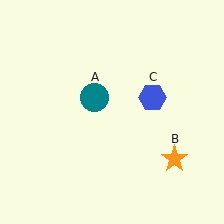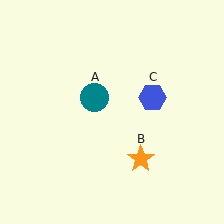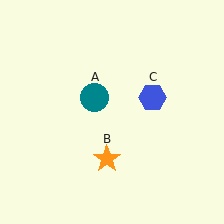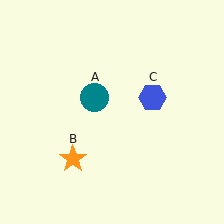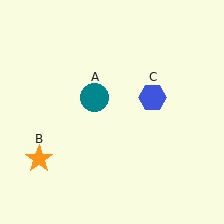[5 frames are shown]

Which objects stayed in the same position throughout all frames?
Teal circle (object A) and blue hexagon (object C) remained stationary.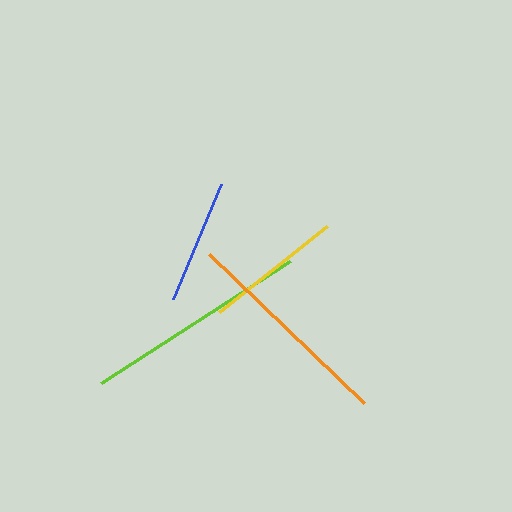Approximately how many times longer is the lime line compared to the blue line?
The lime line is approximately 1.8 times the length of the blue line.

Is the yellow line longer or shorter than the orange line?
The orange line is longer than the yellow line.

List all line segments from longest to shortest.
From longest to shortest: lime, orange, yellow, blue.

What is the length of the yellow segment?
The yellow segment is approximately 138 pixels long.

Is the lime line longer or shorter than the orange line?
The lime line is longer than the orange line.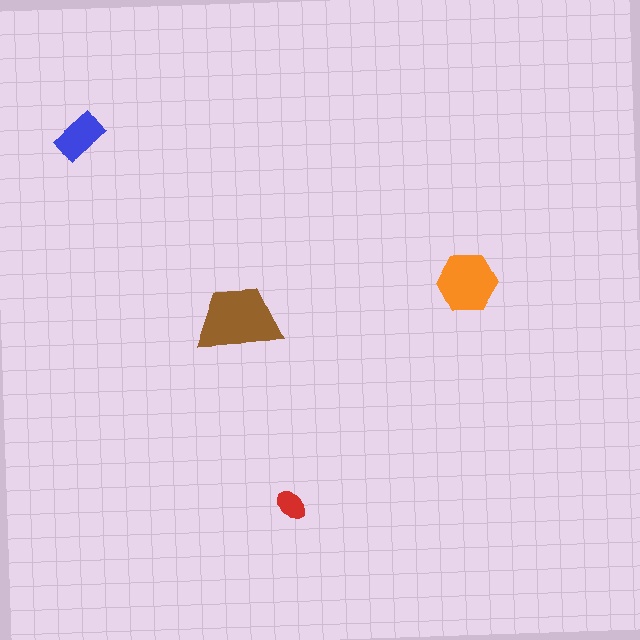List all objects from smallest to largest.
The red ellipse, the blue rectangle, the orange hexagon, the brown trapezoid.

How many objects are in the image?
There are 4 objects in the image.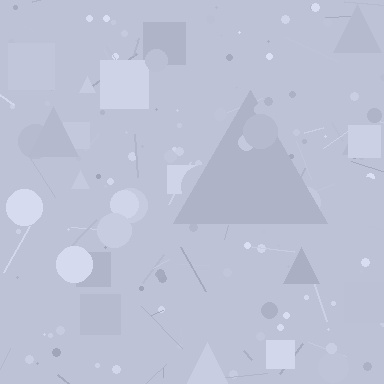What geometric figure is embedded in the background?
A triangle is embedded in the background.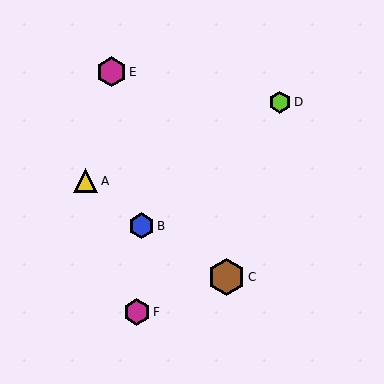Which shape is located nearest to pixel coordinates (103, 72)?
The magenta hexagon (labeled E) at (111, 72) is nearest to that location.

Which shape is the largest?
The brown hexagon (labeled C) is the largest.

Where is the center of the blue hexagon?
The center of the blue hexagon is at (141, 226).